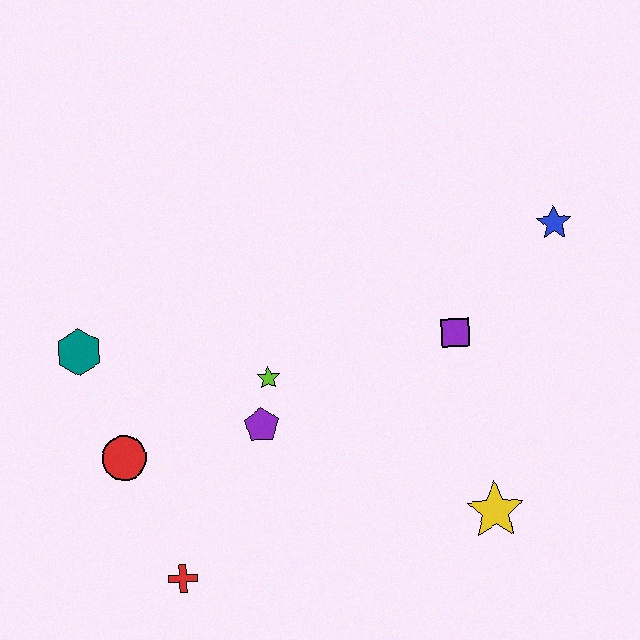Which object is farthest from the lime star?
The blue star is farthest from the lime star.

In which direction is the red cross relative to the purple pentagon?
The red cross is below the purple pentagon.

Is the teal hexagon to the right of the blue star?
No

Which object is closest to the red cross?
The red circle is closest to the red cross.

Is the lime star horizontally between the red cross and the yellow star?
Yes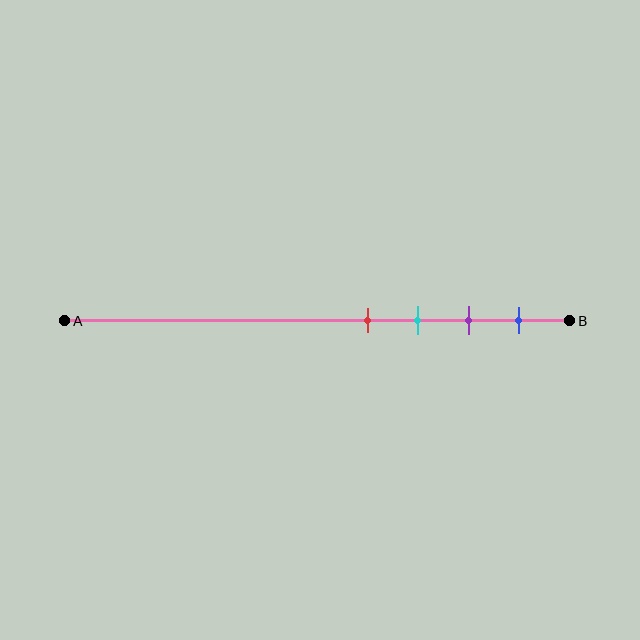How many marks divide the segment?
There are 4 marks dividing the segment.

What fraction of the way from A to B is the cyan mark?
The cyan mark is approximately 70% (0.7) of the way from A to B.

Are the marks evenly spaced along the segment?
Yes, the marks are approximately evenly spaced.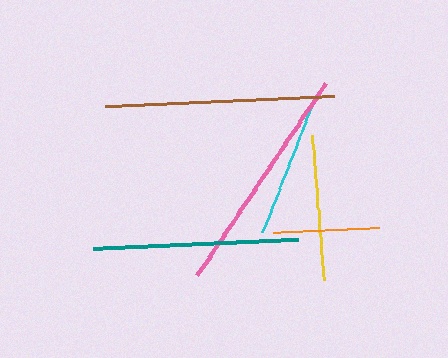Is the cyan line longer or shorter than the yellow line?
The yellow line is longer than the cyan line.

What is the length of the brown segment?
The brown segment is approximately 230 pixels long.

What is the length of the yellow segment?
The yellow segment is approximately 146 pixels long.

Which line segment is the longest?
The pink line is the longest at approximately 231 pixels.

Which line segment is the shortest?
The orange line is the shortest at approximately 106 pixels.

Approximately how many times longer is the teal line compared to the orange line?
The teal line is approximately 1.9 times the length of the orange line.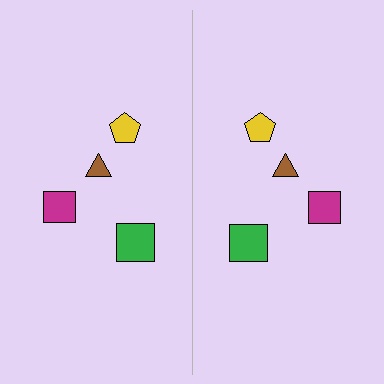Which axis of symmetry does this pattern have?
The pattern has a vertical axis of symmetry running through the center of the image.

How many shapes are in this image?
There are 8 shapes in this image.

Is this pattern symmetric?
Yes, this pattern has bilateral (reflection) symmetry.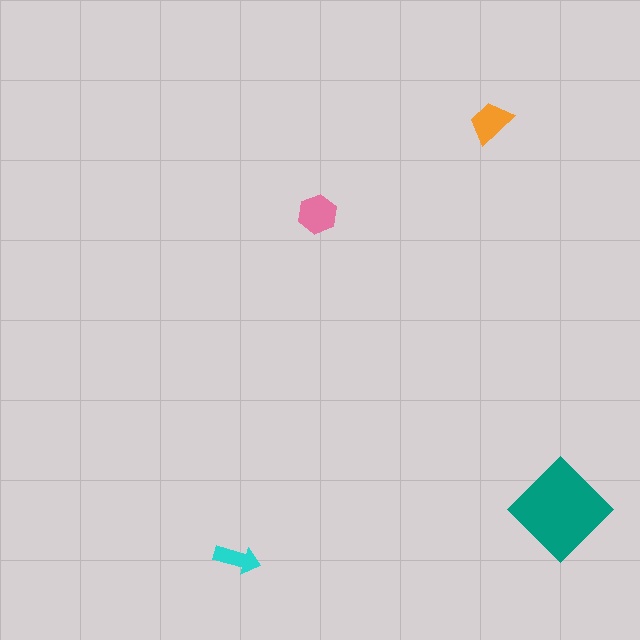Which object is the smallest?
The cyan arrow.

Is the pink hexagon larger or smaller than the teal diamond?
Smaller.